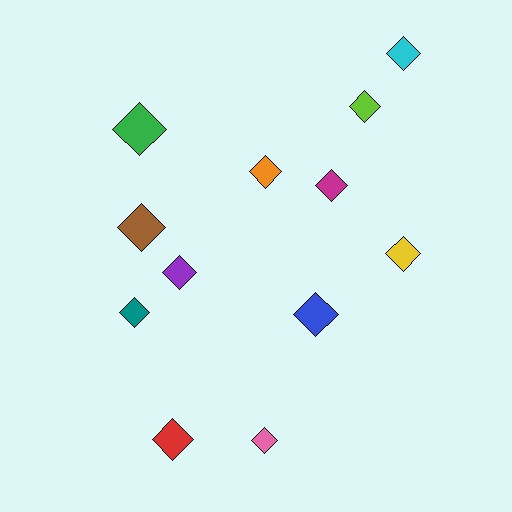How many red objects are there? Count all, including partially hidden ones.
There is 1 red object.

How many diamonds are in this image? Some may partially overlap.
There are 12 diamonds.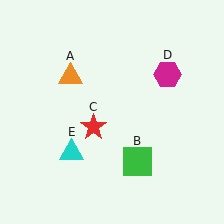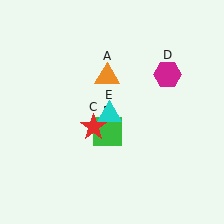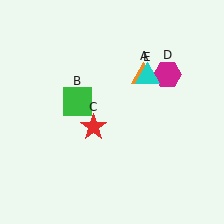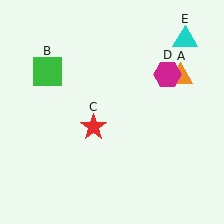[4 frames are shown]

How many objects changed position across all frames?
3 objects changed position: orange triangle (object A), green square (object B), cyan triangle (object E).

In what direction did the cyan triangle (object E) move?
The cyan triangle (object E) moved up and to the right.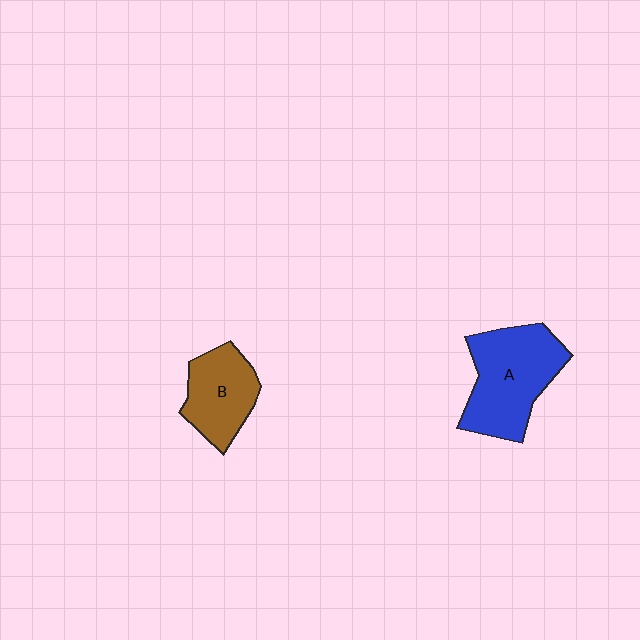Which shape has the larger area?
Shape A (blue).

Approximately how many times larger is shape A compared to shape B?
Approximately 1.5 times.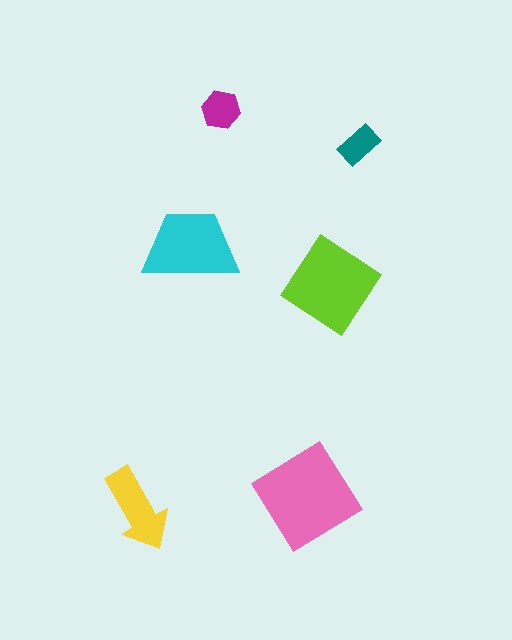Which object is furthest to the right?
The teal rectangle is rightmost.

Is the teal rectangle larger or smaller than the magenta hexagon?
Smaller.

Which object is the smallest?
The teal rectangle.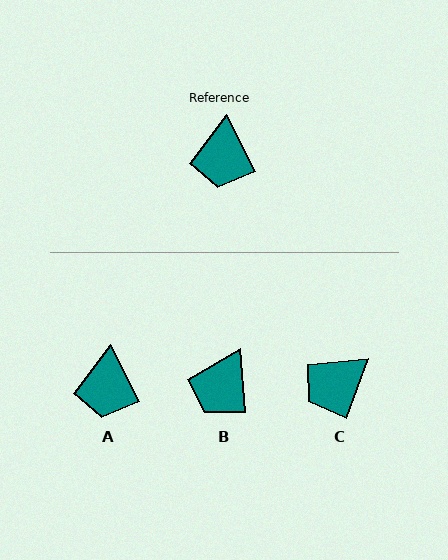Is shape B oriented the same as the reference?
No, it is off by about 23 degrees.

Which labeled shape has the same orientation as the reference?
A.